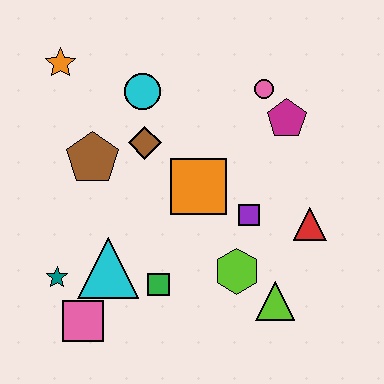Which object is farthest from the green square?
The orange star is farthest from the green square.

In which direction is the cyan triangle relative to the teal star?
The cyan triangle is to the right of the teal star.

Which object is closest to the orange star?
The cyan circle is closest to the orange star.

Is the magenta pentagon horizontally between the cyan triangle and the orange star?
No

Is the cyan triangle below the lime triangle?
No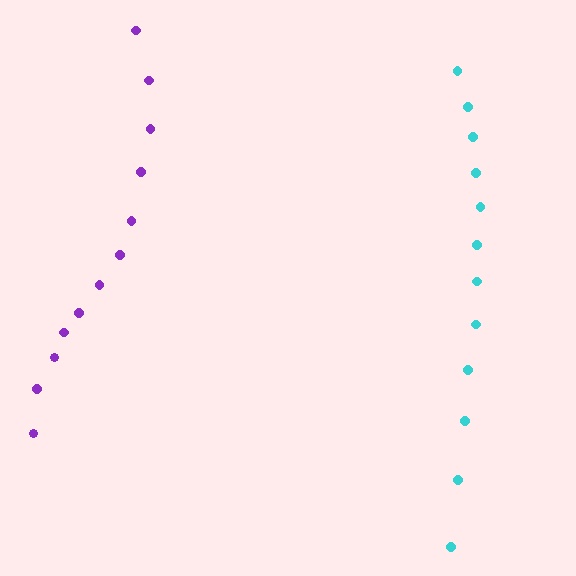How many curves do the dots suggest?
There are 2 distinct paths.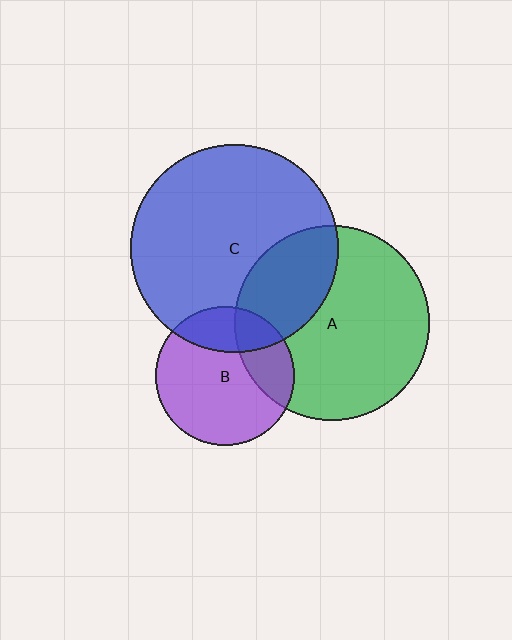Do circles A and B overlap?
Yes.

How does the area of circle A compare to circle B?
Approximately 2.0 times.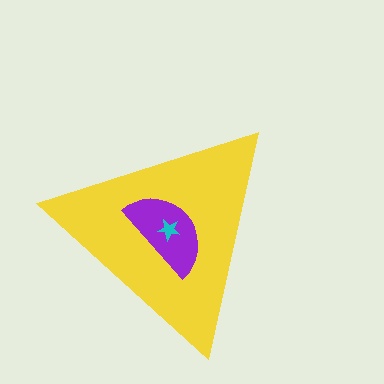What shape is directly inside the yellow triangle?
The purple semicircle.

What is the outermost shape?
The yellow triangle.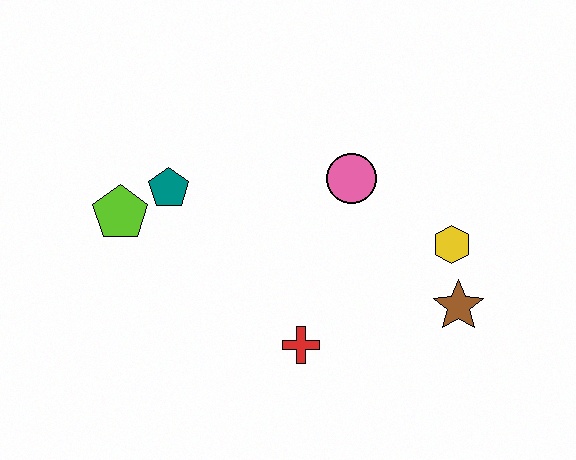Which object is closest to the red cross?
The brown star is closest to the red cross.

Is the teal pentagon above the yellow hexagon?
Yes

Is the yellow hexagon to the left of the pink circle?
No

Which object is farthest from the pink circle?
The lime pentagon is farthest from the pink circle.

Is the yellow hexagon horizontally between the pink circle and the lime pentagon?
No